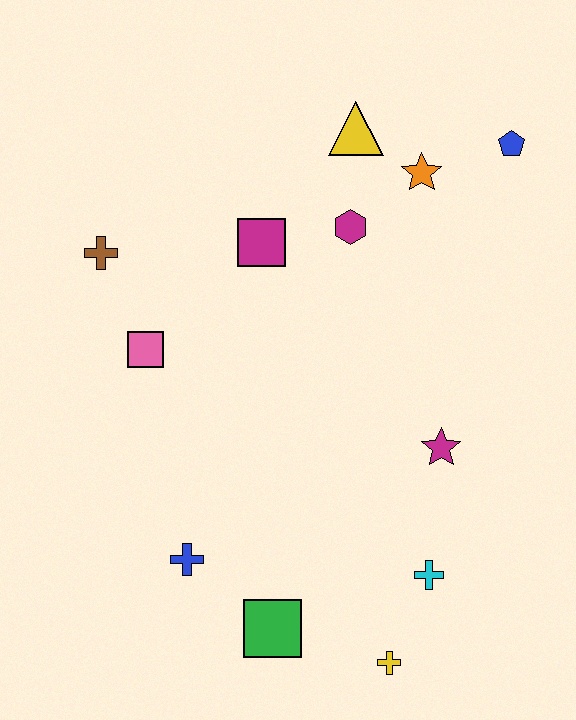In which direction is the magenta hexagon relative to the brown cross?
The magenta hexagon is to the right of the brown cross.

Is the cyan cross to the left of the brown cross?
No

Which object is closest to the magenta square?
The magenta hexagon is closest to the magenta square.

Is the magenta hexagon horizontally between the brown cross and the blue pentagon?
Yes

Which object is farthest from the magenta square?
The yellow cross is farthest from the magenta square.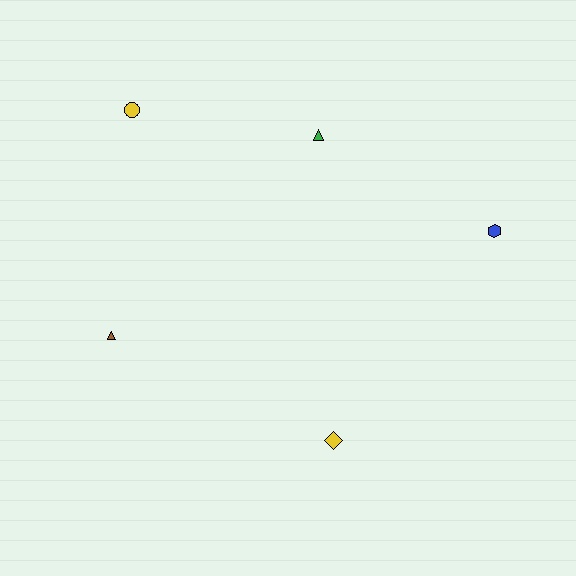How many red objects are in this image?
There are no red objects.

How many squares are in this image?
There are no squares.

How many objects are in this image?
There are 5 objects.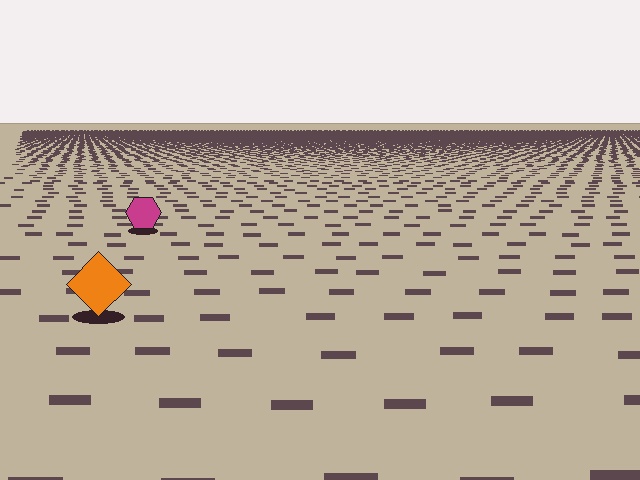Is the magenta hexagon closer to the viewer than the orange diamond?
No. The orange diamond is closer — you can tell from the texture gradient: the ground texture is coarser near it.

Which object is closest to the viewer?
The orange diamond is closest. The texture marks near it are larger and more spread out.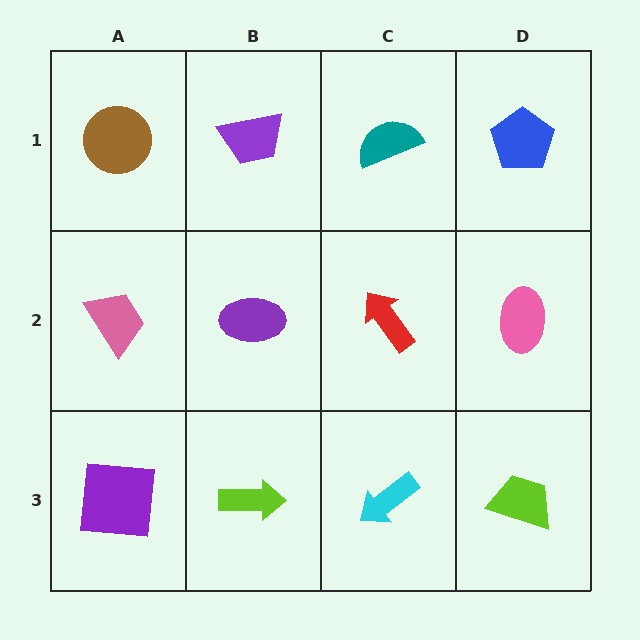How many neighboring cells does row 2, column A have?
3.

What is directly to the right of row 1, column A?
A purple trapezoid.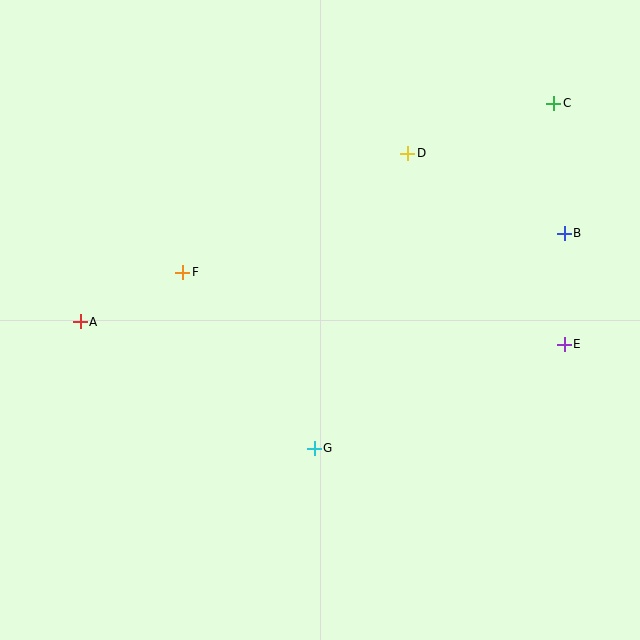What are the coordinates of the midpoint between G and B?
The midpoint between G and B is at (439, 341).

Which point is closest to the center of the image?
Point G at (314, 448) is closest to the center.